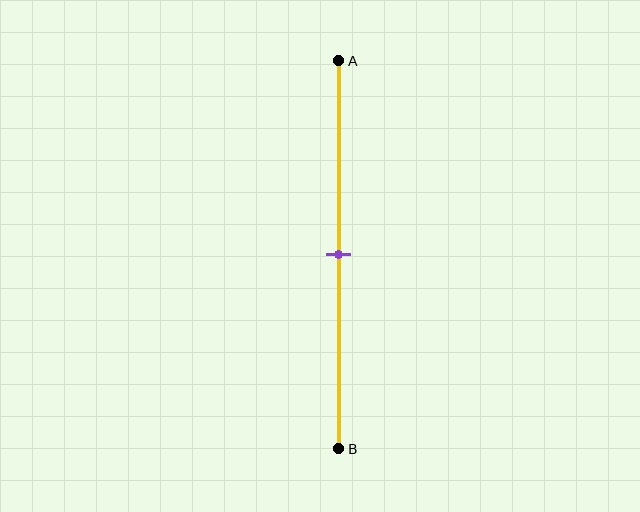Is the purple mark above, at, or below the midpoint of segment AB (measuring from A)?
The purple mark is approximately at the midpoint of segment AB.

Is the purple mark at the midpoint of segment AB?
Yes, the mark is approximately at the midpoint.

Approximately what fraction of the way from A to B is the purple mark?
The purple mark is approximately 50% of the way from A to B.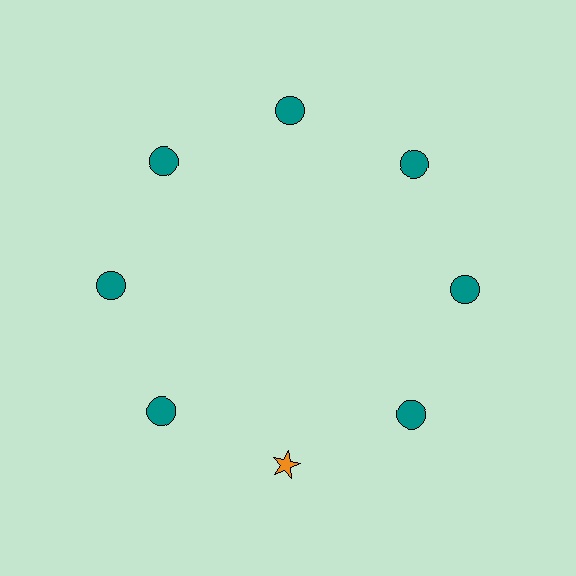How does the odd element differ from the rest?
It differs in both color (orange instead of teal) and shape (star instead of circle).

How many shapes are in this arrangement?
There are 8 shapes arranged in a ring pattern.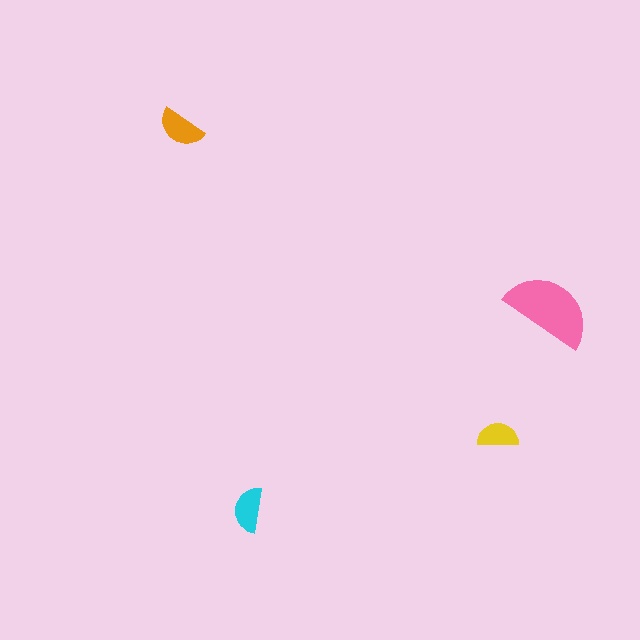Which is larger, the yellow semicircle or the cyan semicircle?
The cyan one.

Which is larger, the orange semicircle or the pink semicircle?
The pink one.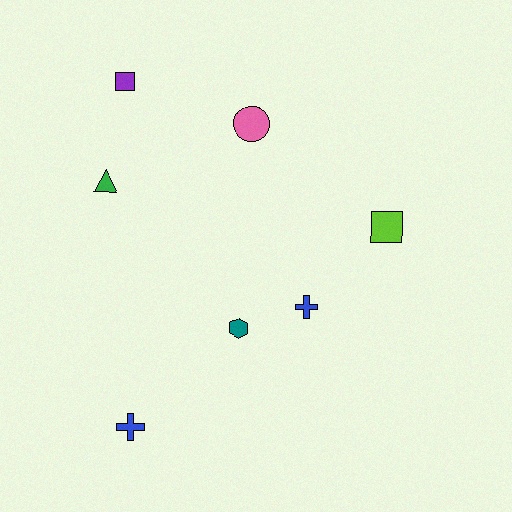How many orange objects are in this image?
There are no orange objects.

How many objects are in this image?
There are 7 objects.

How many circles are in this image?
There is 1 circle.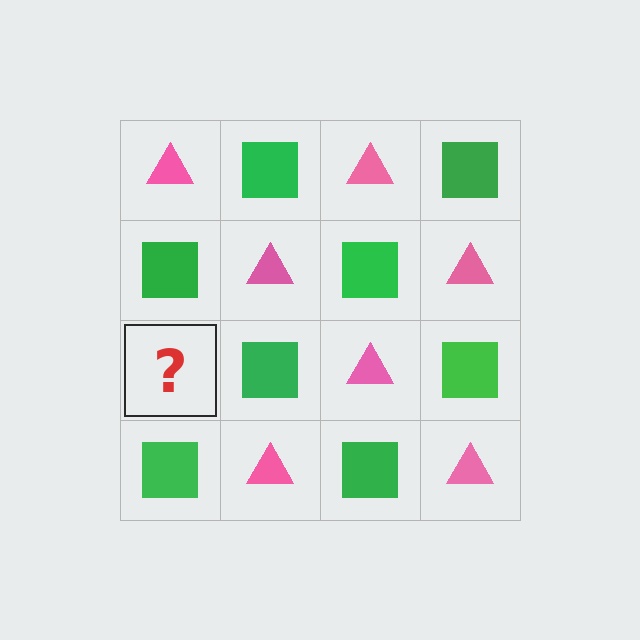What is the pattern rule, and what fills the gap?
The rule is that it alternates pink triangle and green square in a checkerboard pattern. The gap should be filled with a pink triangle.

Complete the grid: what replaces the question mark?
The question mark should be replaced with a pink triangle.